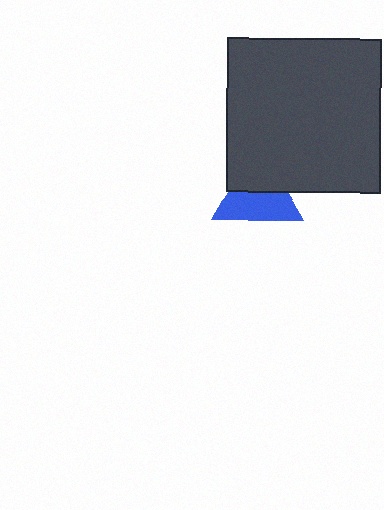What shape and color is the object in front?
The object in front is a dark gray square.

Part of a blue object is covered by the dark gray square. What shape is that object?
It is a triangle.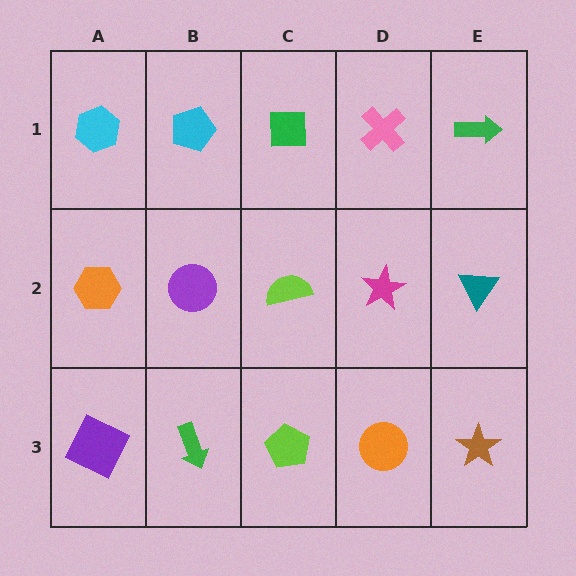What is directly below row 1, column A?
An orange hexagon.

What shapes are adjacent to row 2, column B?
A cyan pentagon (row 1, column B), a green arrow (row 3, column B), an orange hexagon (row 2, column A), a lime semicircle (row 2, column C).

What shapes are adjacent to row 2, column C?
A green square (row 1, column C), a lime pentagon (row 3, column C), a purple circle (row 2, column B), a magenta star (row 2, column D).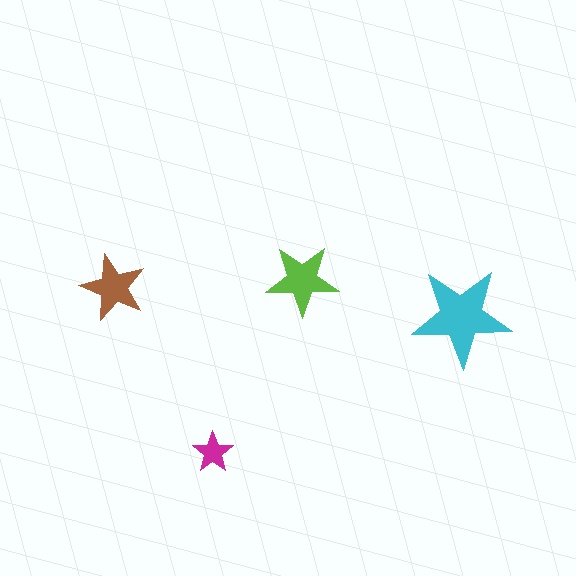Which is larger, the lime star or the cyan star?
The cyan one.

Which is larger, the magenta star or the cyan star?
The cyan one.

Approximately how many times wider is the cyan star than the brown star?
About 1.5 times wider.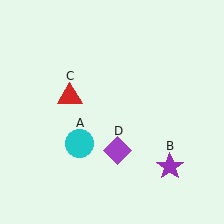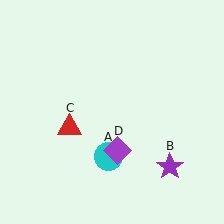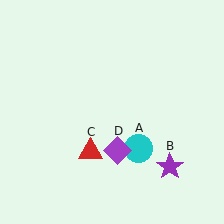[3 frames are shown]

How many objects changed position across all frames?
2 objects changed position: cyan circle (object A), red triangle (object C).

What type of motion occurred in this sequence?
The cyan circle (object A), red triangle (object C) rotated counterclockwise around the center of the scene.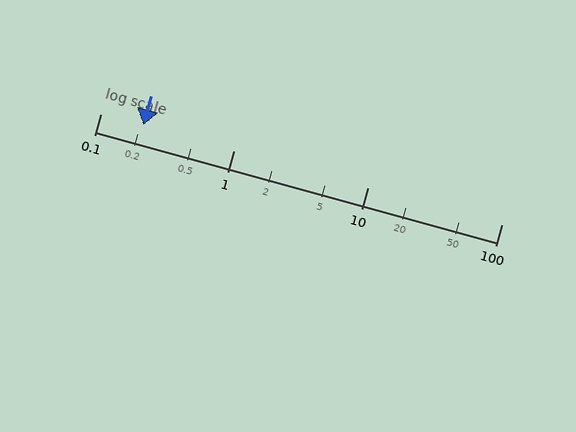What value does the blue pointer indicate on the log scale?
The pointer indicates approximately 0.21.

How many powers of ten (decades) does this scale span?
The scale spans 3 decades, from 0.1 to 100.